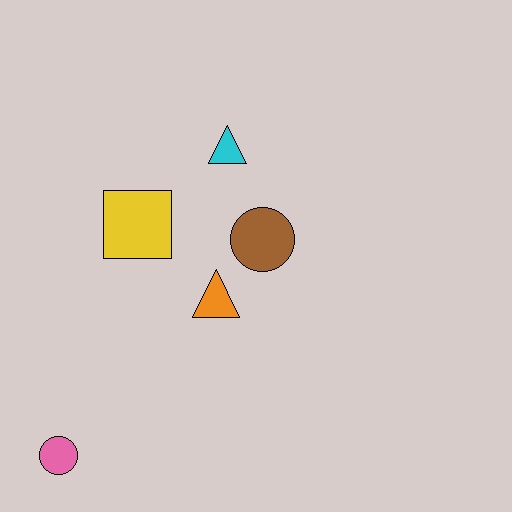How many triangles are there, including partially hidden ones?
There are 2 triangles.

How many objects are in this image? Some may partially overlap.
There are 5 objects.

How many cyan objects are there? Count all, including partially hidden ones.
There is 1 cyan object.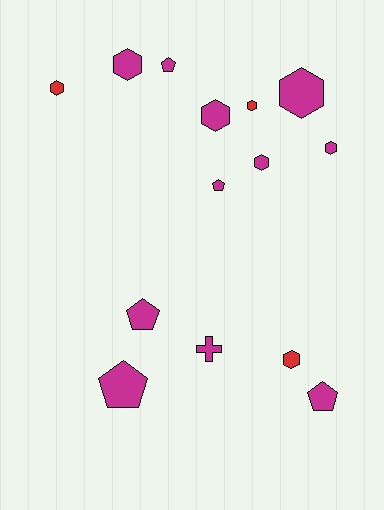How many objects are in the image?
There are 14 objects.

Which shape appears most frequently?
Hexagon, with 8 objects.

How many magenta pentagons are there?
There are 5 magenta pentagons.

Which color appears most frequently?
Magenta, with 11 objects.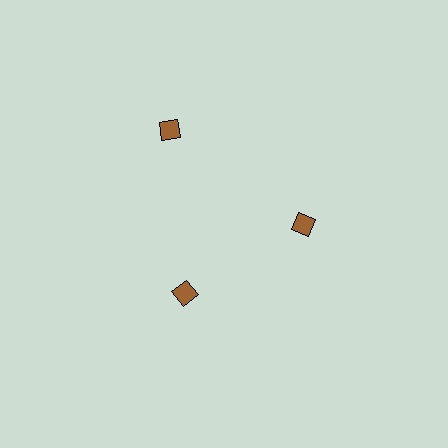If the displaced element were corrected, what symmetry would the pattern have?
It would have 3-fold rotational symmetry — the pattern would map onto itself every 120 degrees.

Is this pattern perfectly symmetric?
No. The 3 brown diamonds are arranged in a ring, but one element near the 11 o'clock position is pushed outward from the center, breaking the 3-fold rotational symmetry.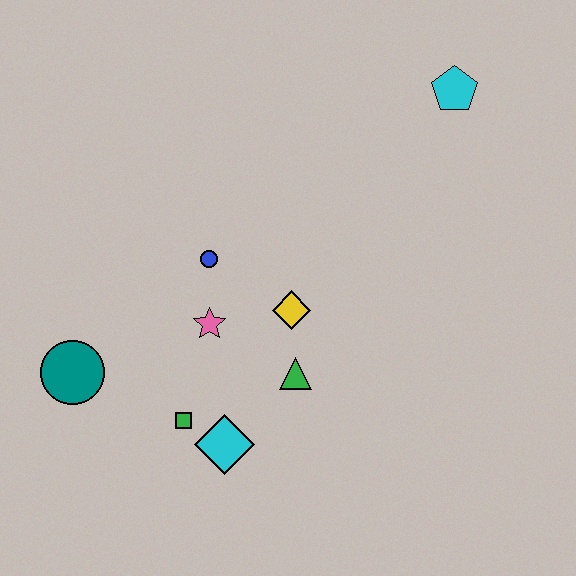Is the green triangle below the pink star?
Yes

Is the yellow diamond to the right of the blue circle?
Yes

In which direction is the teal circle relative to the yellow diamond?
The teal circle is to the left of the yellow diamond.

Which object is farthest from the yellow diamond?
The cyan pentagon is farthest from the yellow diamond.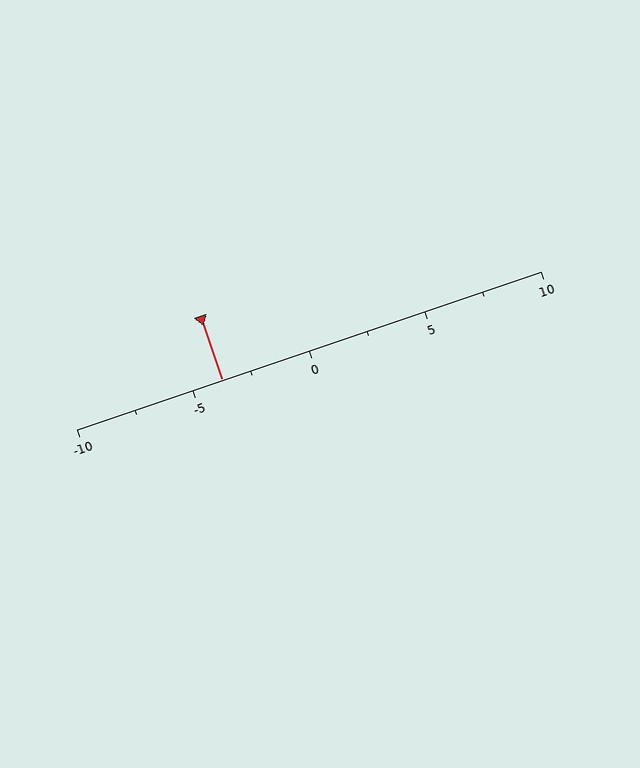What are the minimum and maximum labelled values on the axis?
The axis runs from -10 to 10.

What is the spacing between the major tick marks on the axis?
The major ticks are spaced 5 apart.